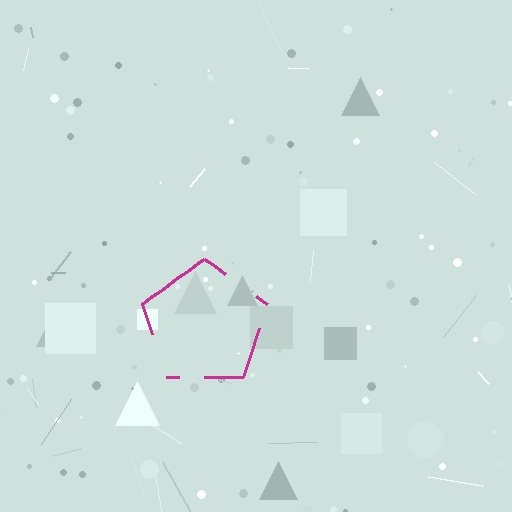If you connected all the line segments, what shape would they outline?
They would outline a pentagon.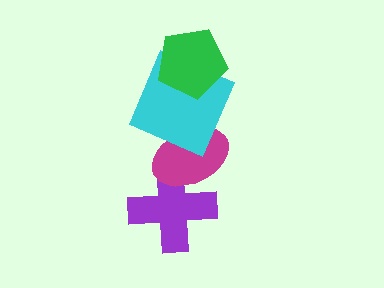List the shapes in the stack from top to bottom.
From top to bottom: the green pentagon, the cyan square, the magenta ellipse, the purple cross.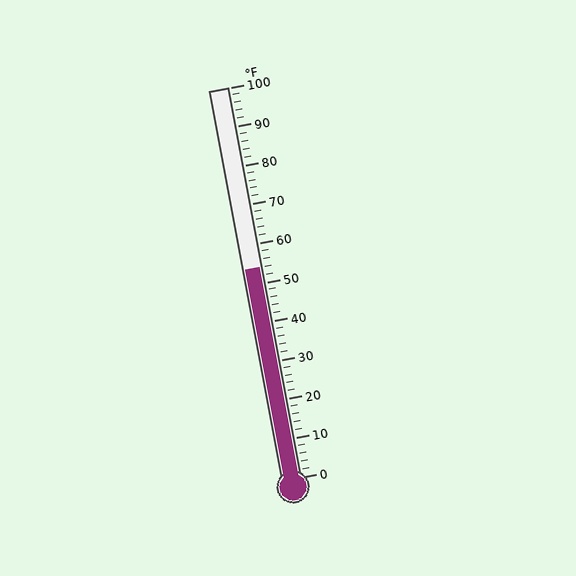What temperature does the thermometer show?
The thermometer shows approximately 54°F.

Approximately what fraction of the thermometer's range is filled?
The thermometer is filled to approximately 55% of its range.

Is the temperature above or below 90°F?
The temperature is below 90°F.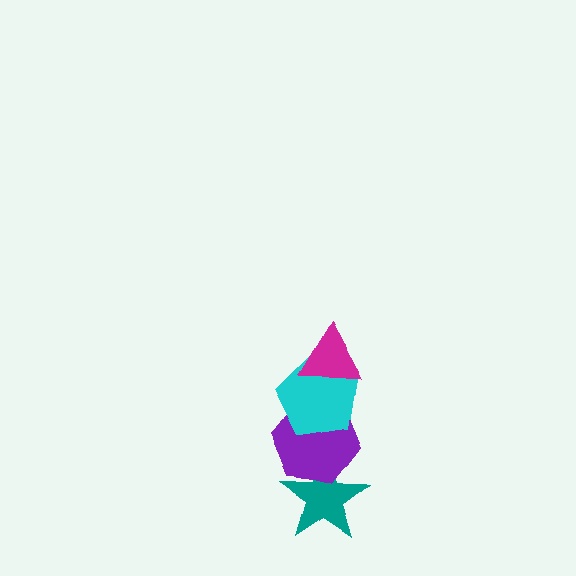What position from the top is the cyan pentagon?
The cyan pentagon is 2nd from the top.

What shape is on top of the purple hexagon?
The cyan pentagon is on top of the purple hexagon.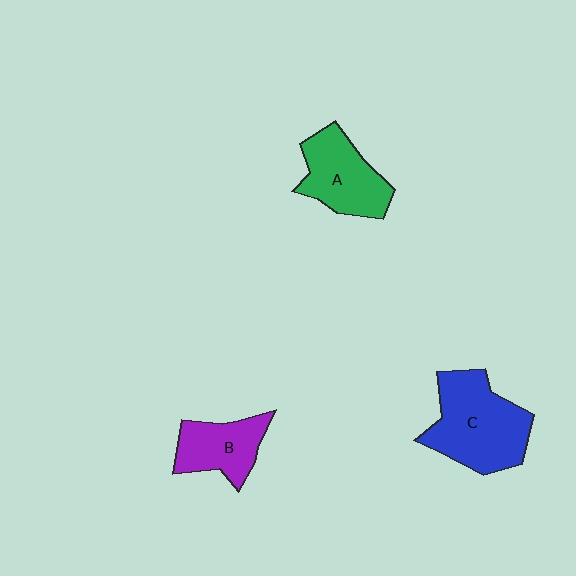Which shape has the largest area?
Shape C (blue).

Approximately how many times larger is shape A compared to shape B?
Approximately 1.2 times.